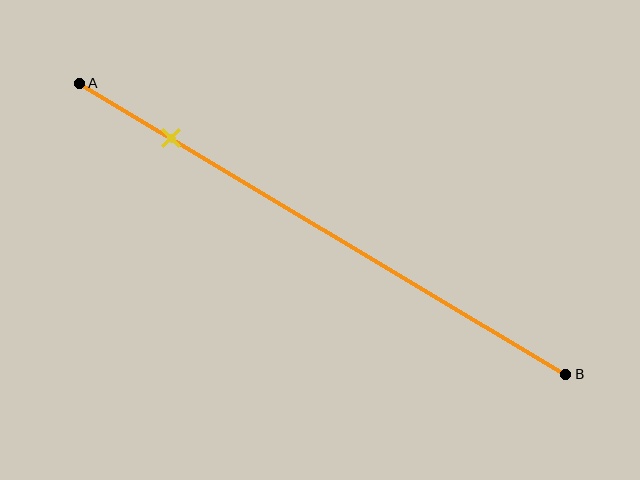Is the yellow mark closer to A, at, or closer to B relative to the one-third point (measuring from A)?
The yellow mark is closer to point A than the one-third point of segment AB.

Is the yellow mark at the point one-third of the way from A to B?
No, the mark is at about 20% from A, not at the 33% one-third point.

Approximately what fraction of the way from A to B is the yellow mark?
The yellow mark is approximately 20% of the way from A to B.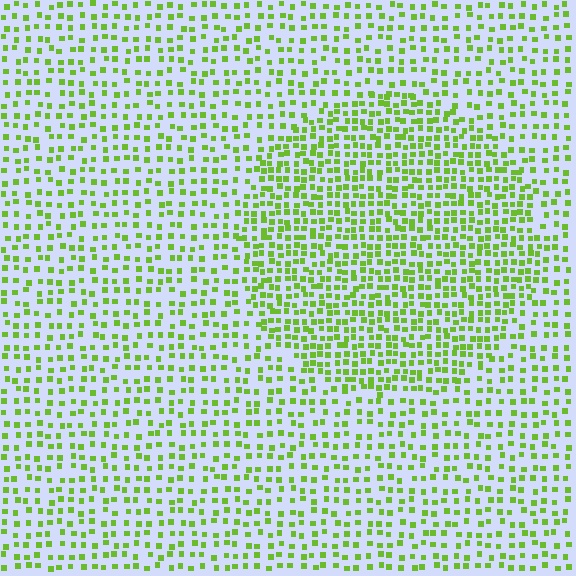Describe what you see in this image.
The image contains small lime elements arranged at two different densities. A circle-shaped region is visible where the elements are more densely packed than the surrounding area.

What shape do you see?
I see a circle.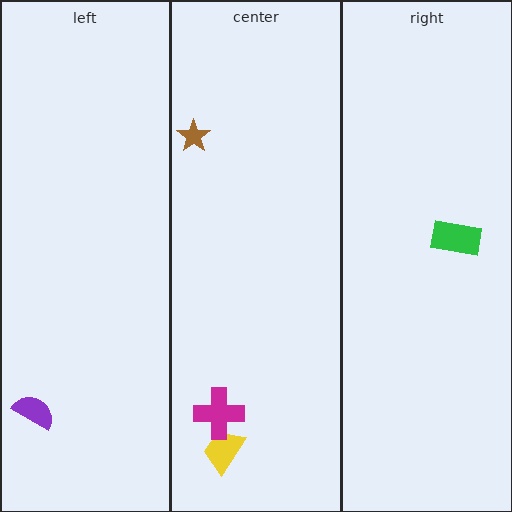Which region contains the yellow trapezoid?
The center region.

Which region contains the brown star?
The center region.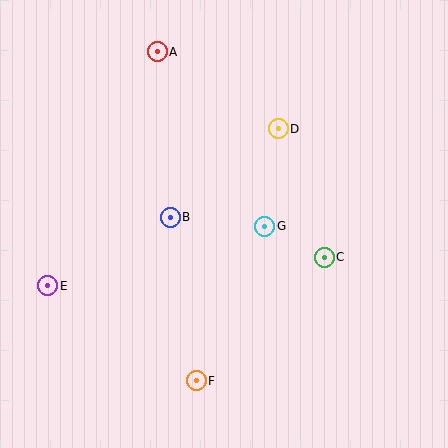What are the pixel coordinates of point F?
Point F is at (196, 381).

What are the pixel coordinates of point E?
Point E is at (48, 286).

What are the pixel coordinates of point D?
Point D is at (278, 129).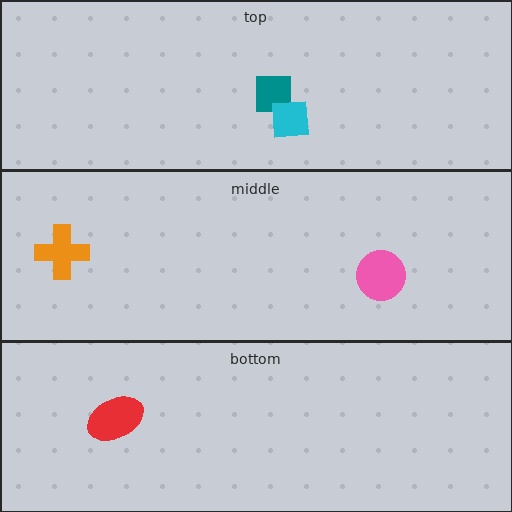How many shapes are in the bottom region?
1.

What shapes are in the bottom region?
The red ellipse.